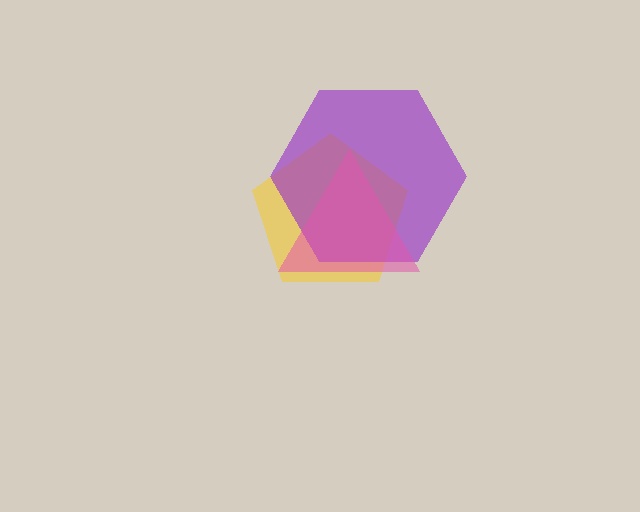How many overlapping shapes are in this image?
There are 3 overlapping shapes in the image.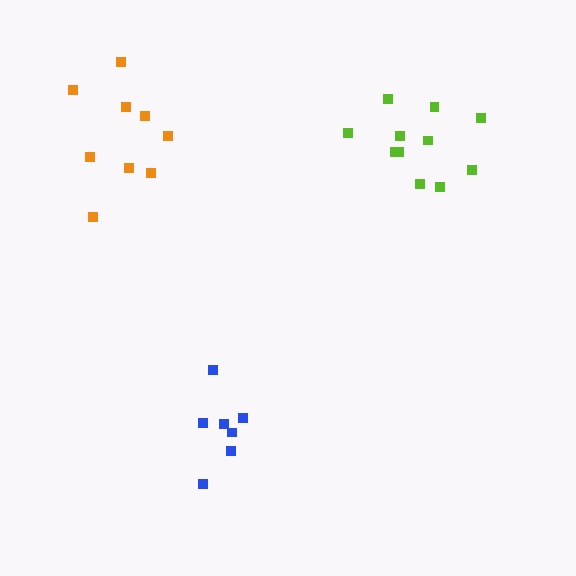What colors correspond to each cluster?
The clusters are colored: orange, lime, blue.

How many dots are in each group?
Group 1: 9 dots, Group 2: 11 dots, Group 3: 7 dots (27 total).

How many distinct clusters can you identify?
There are 3 distinct clusters.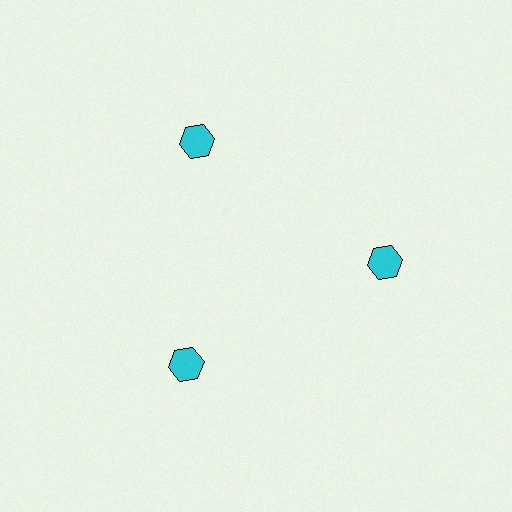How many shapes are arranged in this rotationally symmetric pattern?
There are 3 shapes, arranged in 3 groups of 1.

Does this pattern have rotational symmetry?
Yes, this pattern has 3-fold rotational symmetry. It looks the same after rotating 120 degrees around the center.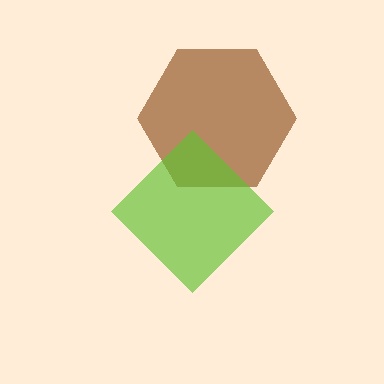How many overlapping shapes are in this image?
There are 2 overlapping shapes in the image.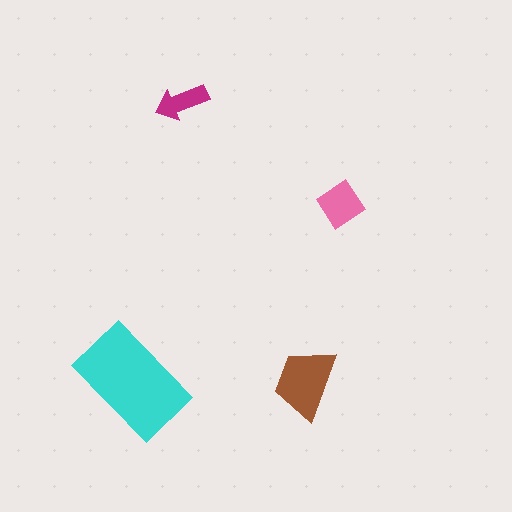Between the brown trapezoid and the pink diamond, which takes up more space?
The brown trapezoid.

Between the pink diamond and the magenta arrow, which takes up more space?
The pink diamond.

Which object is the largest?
The cyan rectangle.